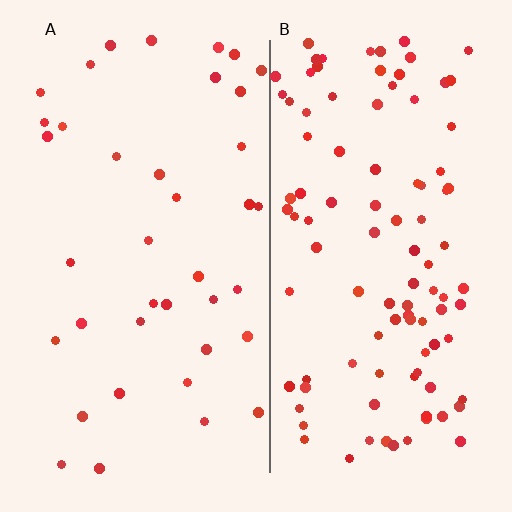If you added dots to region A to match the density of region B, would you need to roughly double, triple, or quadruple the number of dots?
Approximately triple.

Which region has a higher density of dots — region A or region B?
B (the right).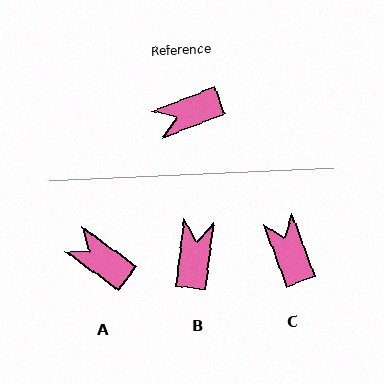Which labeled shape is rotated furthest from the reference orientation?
B, about 118 degrees away.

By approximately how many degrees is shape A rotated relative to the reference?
Approximately 57 degrees clockwise.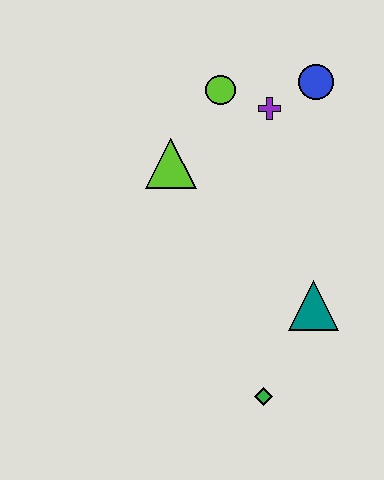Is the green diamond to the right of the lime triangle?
Yes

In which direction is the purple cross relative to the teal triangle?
The purple cross is above the teal triangle.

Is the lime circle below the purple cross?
No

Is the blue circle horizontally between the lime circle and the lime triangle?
No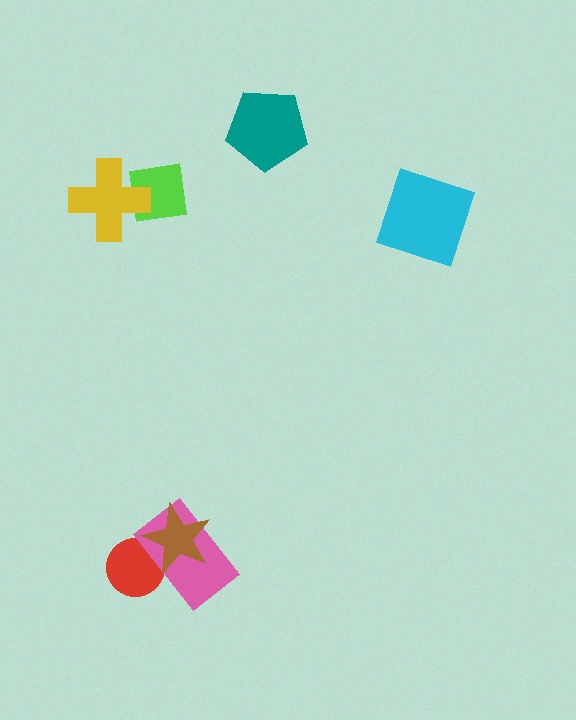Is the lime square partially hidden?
Yes, it is partially covered by another shape.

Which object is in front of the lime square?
The yellow cross is in front of the lime square.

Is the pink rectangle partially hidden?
Yes, it is partially covered by another shape.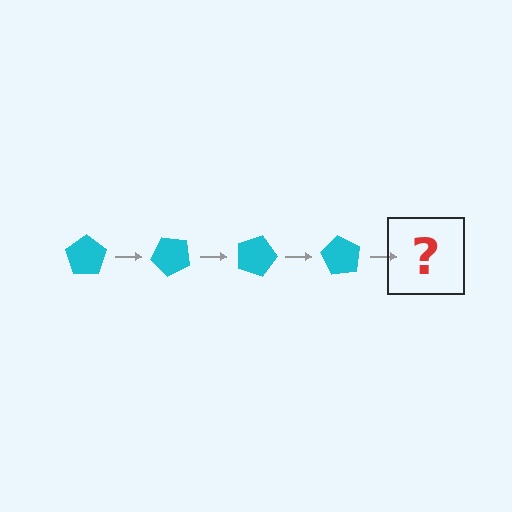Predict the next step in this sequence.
The next step is a cyan pentagon rotated 180 degrees.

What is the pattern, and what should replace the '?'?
The pattern is that the pentagon rotates 45 degrees each step. The '?' should be a cyan pentagon rotated 180 degrees.